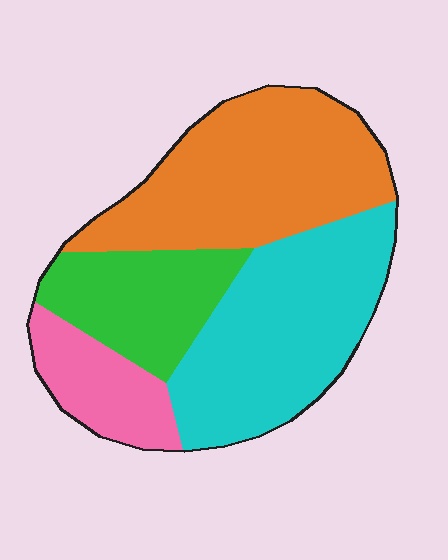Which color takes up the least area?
Pink, at roughly 15%.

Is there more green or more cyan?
Cyan.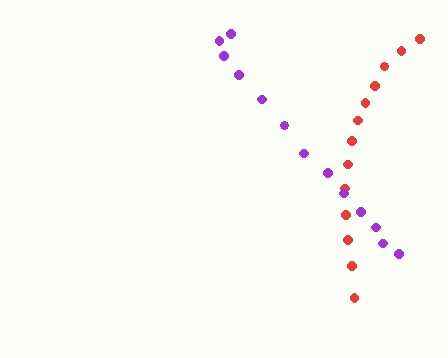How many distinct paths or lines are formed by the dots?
There are 2 distinct paths.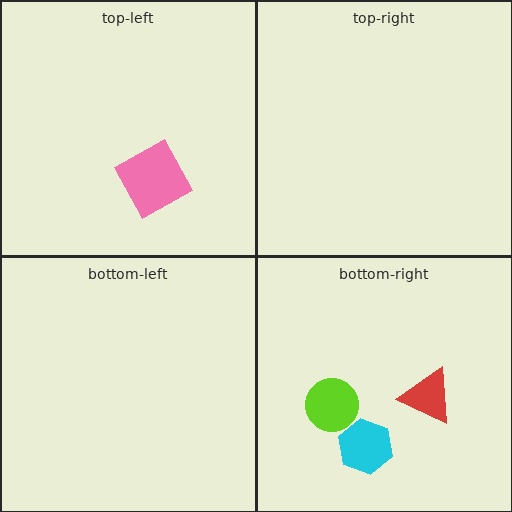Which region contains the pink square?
The top-left region.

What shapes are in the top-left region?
The pink square.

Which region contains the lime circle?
The bottom-right region.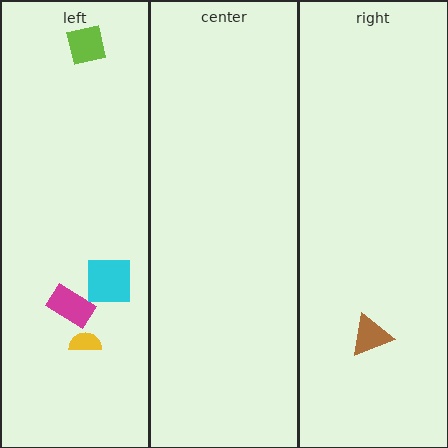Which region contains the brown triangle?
The right region.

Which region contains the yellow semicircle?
The left region.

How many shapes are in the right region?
1.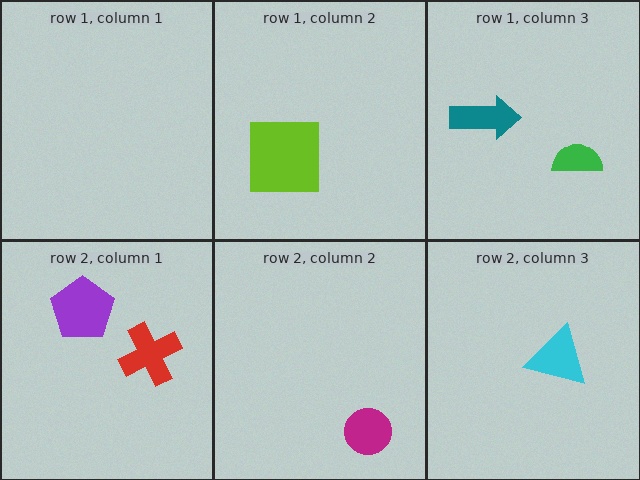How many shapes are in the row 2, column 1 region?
2.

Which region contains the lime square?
The row 1, column 2 region.